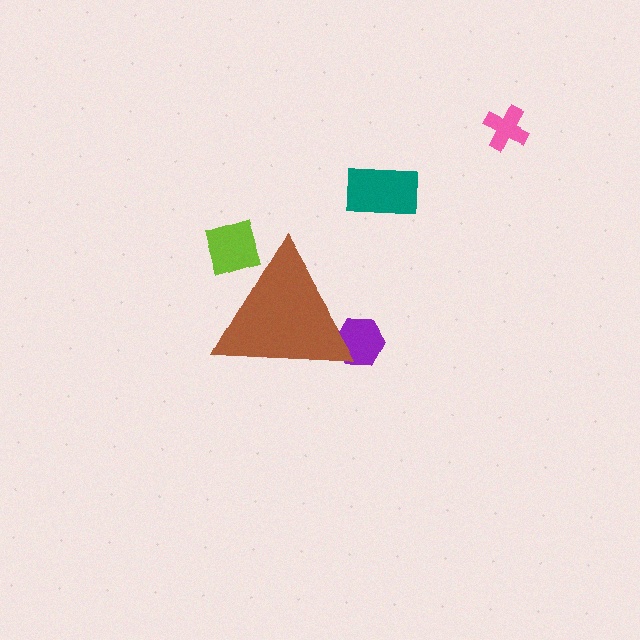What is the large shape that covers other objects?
A brown triangle.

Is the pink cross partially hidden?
No, the pink cross is fully visible.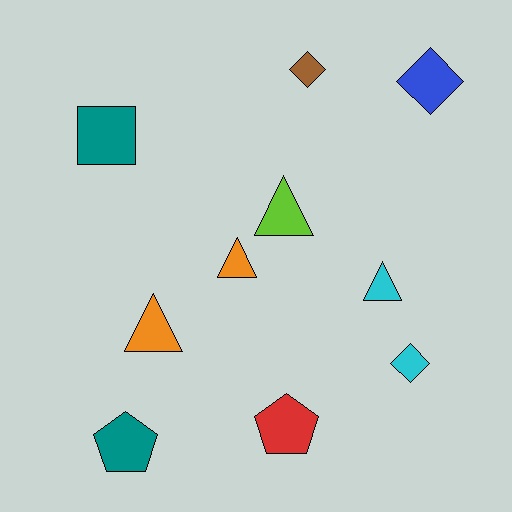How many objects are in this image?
There are 10 objects.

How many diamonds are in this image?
There are 3 diamonds.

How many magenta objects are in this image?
There are no magenta objects.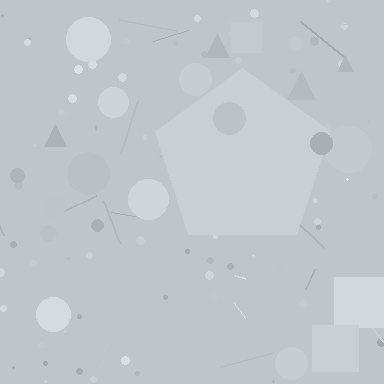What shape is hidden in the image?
A pentagon is hidden in the image.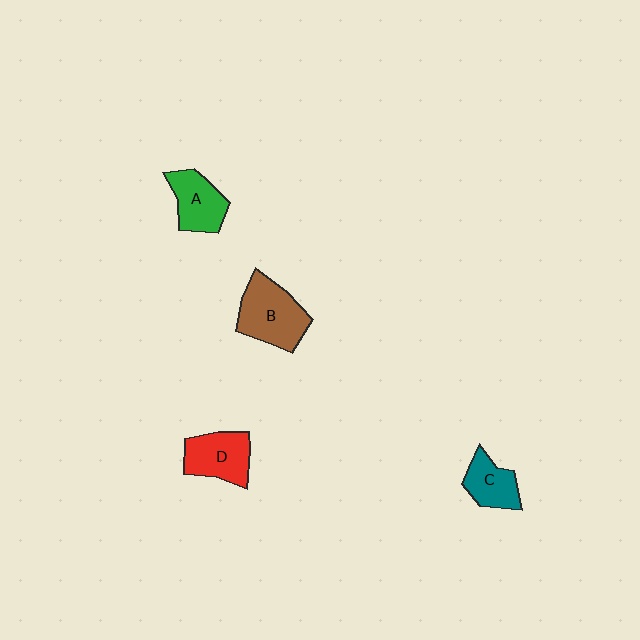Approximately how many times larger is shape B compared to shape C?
Approximately 1.6 times.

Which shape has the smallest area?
Shape C (teal).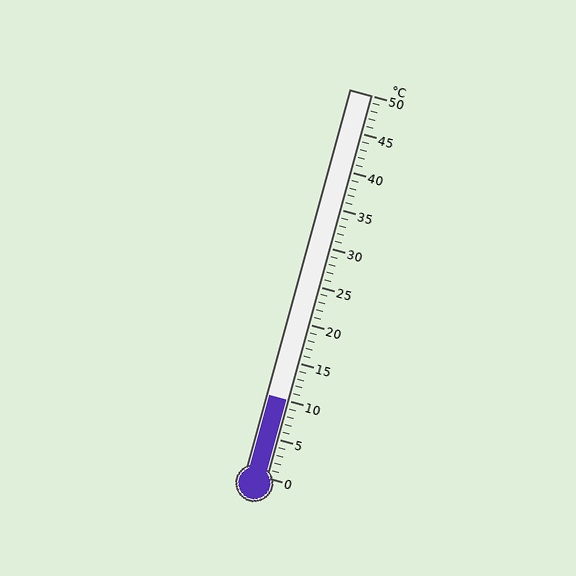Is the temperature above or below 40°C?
The temperature is below 40°C.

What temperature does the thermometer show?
The thermometer shows approximately 10°C.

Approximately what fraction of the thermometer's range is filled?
The thermometer is filled to approximately 20% of its range.